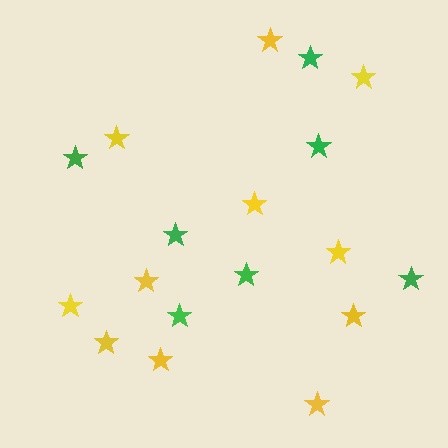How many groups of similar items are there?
There are 2 groups: one group of green stars (7) and one group of yellow stars (11).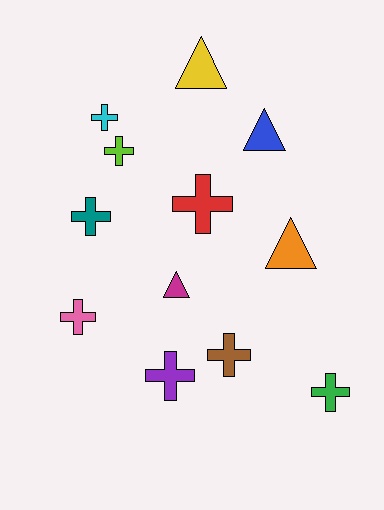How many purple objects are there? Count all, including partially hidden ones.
There is 1 purple object.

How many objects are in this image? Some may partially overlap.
There are 12 objects.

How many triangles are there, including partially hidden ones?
There are 4 triangles.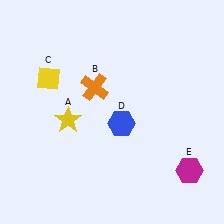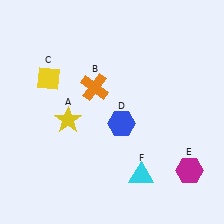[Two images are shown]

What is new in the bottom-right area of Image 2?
A cyan triangle (F) was added in the bottom-right area of Image 2.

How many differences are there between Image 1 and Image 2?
There is 1 difference between the two images.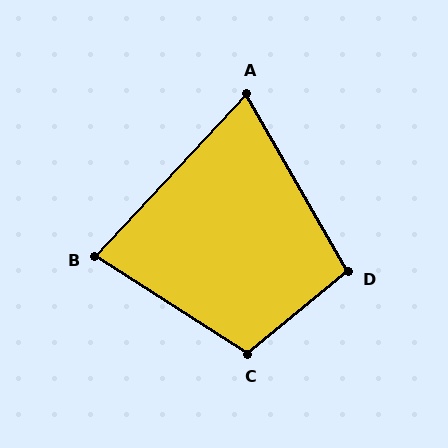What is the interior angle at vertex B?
Approximately 80 degrees (acute).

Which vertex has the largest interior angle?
C, at approximately 108 degrees.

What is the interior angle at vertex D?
Approximately 100 degrees (obtuse).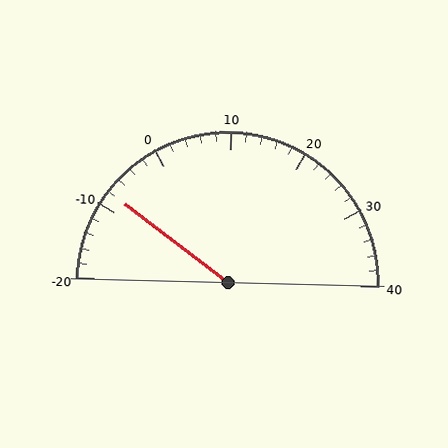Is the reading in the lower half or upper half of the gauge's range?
The reading is in the lower half of the range (-20 to 40).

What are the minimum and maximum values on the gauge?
The gauge ranges from -20 to 40.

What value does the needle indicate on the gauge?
The needle indicates approximately -8.